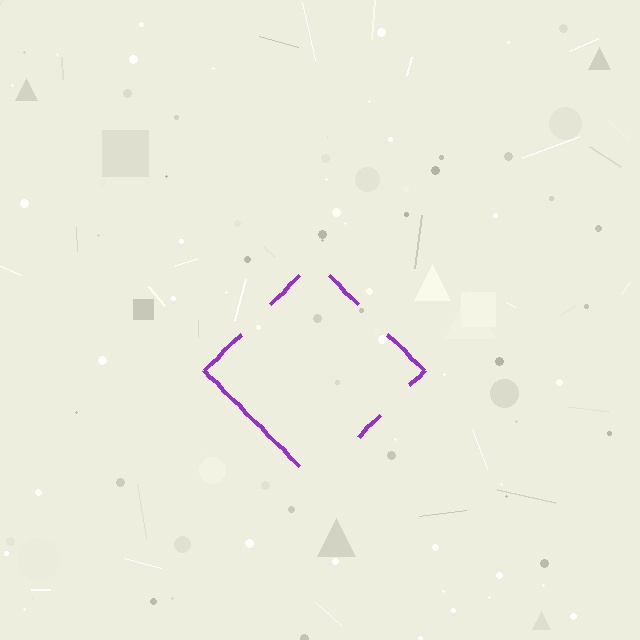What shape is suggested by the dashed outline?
The dashed outline suggests a diamond.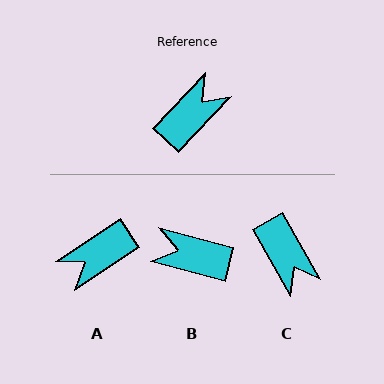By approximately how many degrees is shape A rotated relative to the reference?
Approximately 166 degrees counter-clockwise.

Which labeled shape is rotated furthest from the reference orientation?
A, about 166 degrees away.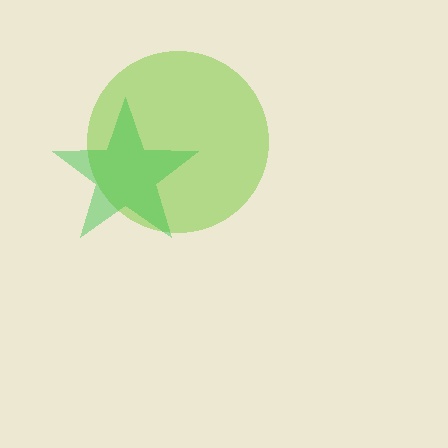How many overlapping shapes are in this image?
There are 2 overlapping shapes in the image.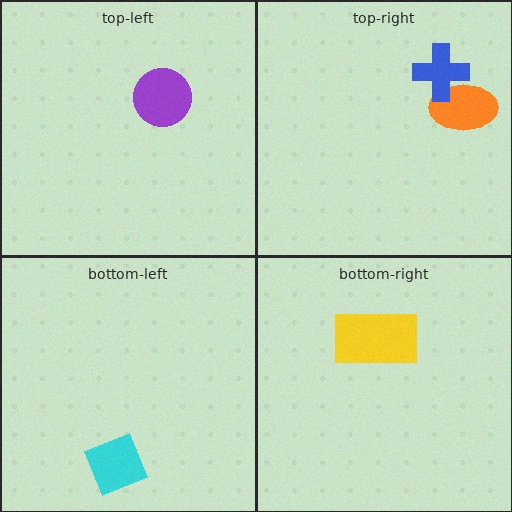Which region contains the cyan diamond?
The bottom-left region.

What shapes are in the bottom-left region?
The cyan diamond.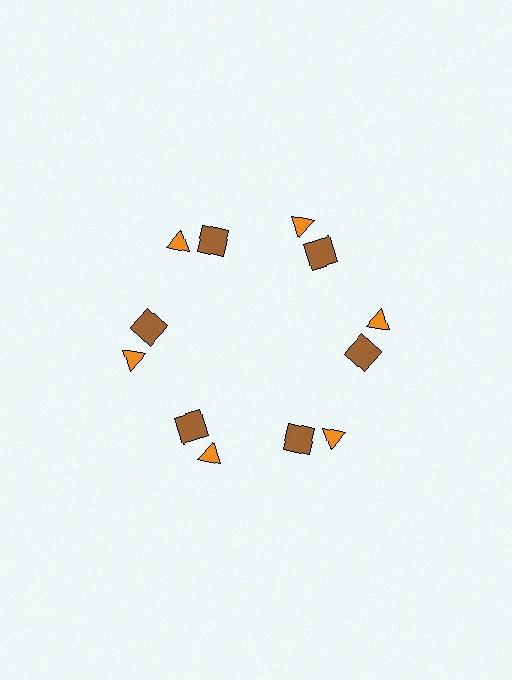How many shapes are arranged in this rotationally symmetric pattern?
There are 12 shapes, arranged in 6 groups of 2.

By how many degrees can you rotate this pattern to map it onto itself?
The pattern maps onto itself every 60 degrees of rotation.